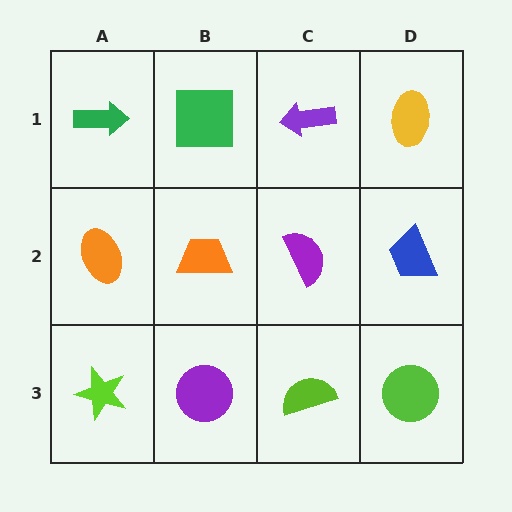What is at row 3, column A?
A lime star.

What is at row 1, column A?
A green arrow.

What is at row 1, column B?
A green square.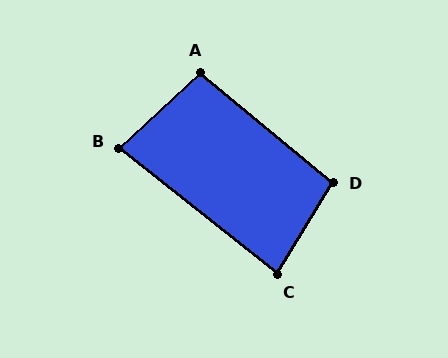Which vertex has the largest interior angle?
D, at approximately 98 degrees.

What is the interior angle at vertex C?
Approximately 83 degrees (acute).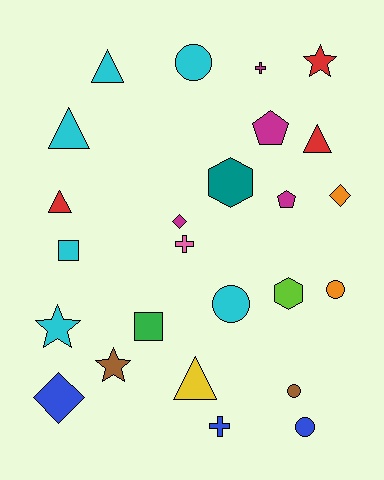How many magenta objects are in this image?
There are 4 magenta objects.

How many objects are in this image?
There are 25 objects.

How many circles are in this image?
There are 5 circles.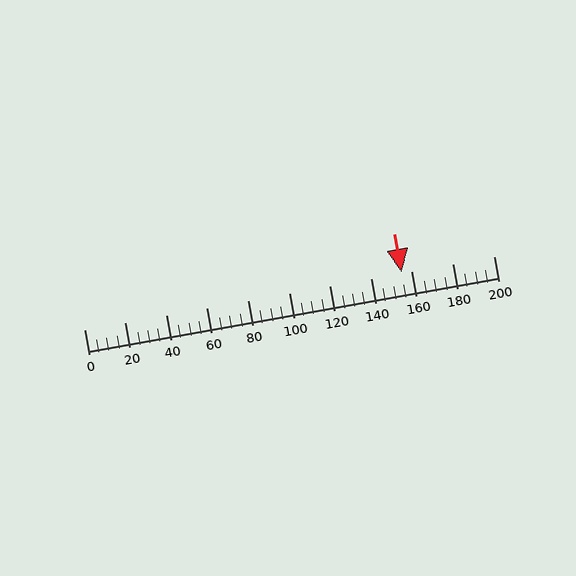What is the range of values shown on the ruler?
The ruler shows values from 0 to 200.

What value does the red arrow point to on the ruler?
The red arrow points to approximately 155.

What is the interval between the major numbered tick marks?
The major tick marks are spaced 20 units apart.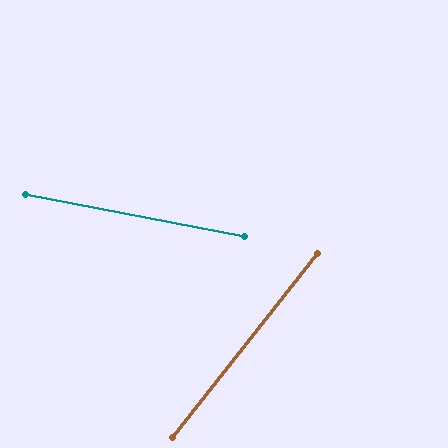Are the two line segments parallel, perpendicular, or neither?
Neither parallel nor perpendicular — they differ by about 63°.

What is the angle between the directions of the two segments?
Approximately 63 degrees.